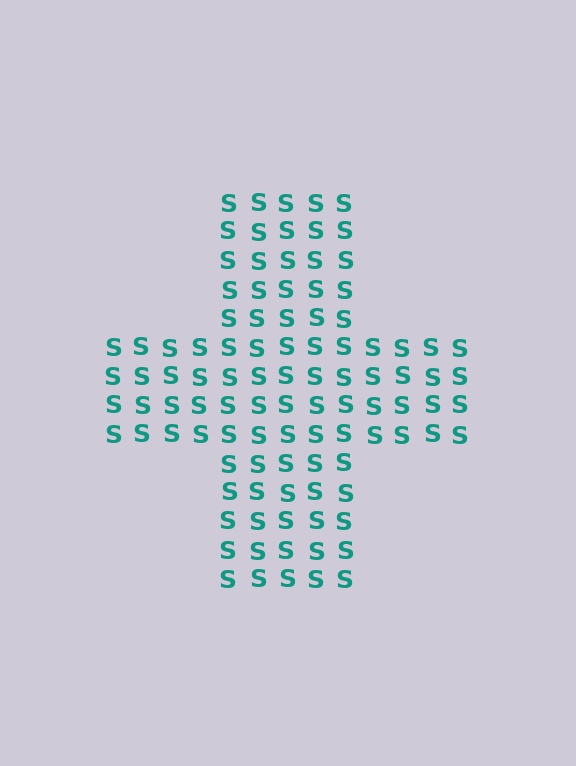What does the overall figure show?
The overall figure shows a cross.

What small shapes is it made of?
It is made of small letter S's.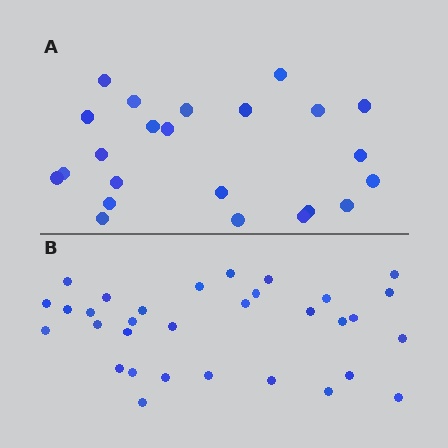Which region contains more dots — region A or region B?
Region B (the bottom region) has more dots.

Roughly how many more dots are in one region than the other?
Region B has roughly 8 or so more dots than region A.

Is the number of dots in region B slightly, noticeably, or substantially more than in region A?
Region B has noticeably more, but not dramatically so. The ratio is roughly 1.4 to 1.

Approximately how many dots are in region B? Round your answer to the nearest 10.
About 30 dots. (The exact count is 32, which rounds to 30.)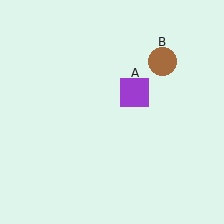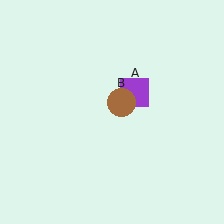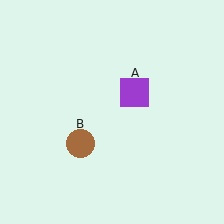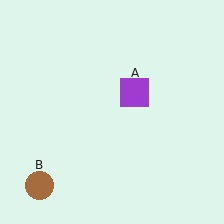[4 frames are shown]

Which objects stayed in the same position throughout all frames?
Purple square (object A) remained stationary.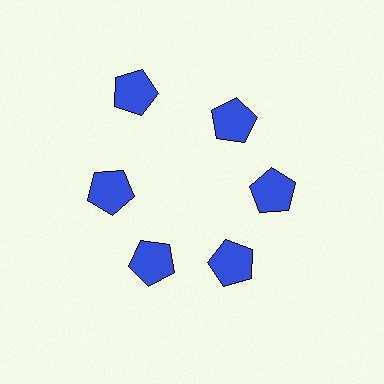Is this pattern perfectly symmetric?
No. The 6 blue pentagons are arranged in a ring, but one element near the 11 o'clock position is pushed outward from the center, breaking the 6-fold rotational symmetry.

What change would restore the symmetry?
The symmetry would be restored by moving it inward, back onto the ring so that all 6 pentagons sit at equal angles and equal distance from the center.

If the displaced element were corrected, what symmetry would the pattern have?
It would have 6-fold rotational symmetry — the pattern would map onto itself every 60 degrees.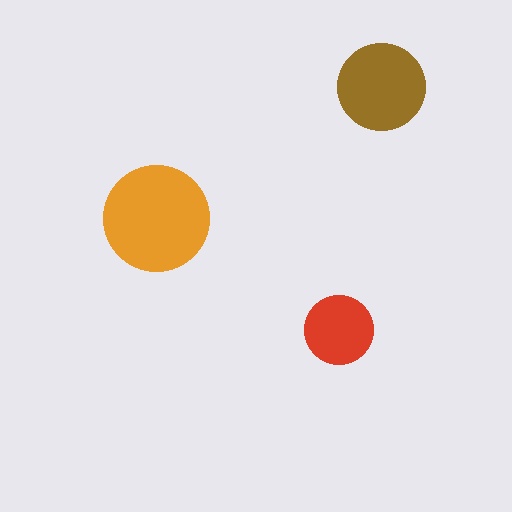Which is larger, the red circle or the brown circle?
The brown one.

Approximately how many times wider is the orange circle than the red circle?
About 1.5 times wider.